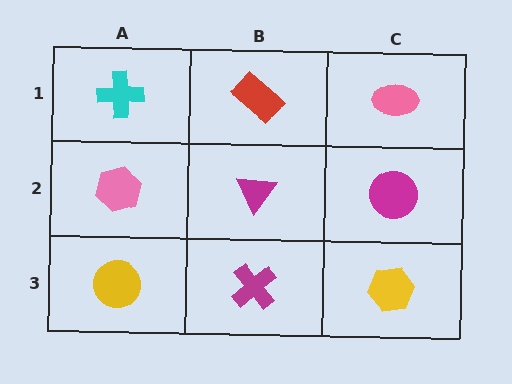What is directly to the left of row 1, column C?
A red rectangle.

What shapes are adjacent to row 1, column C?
A magenta circle (row 2, column C), a red rectangle (row 1, column B).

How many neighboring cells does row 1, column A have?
2.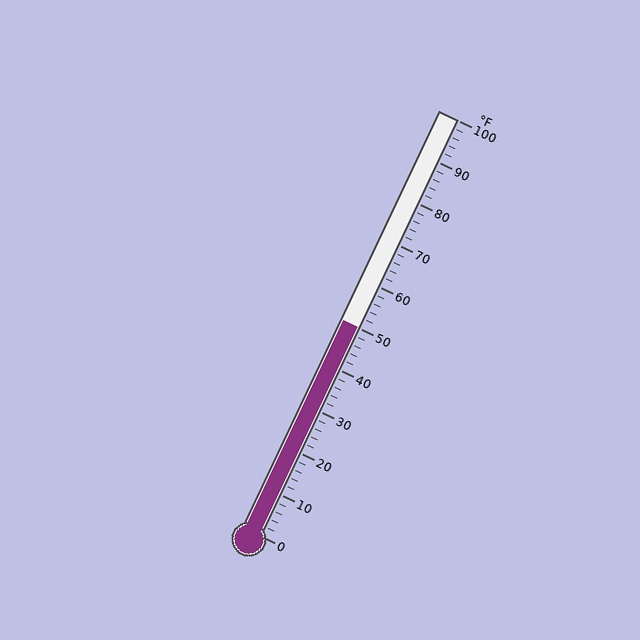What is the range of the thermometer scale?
The thermometer scale ranges from 0°F to 100°F.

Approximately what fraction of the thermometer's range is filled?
The thermometer is filled to approximately 50% of its range.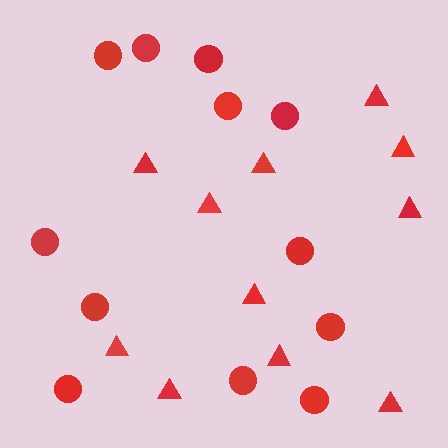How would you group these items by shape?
There are 2 groups: one group of circles (12) and one group of triangles (11).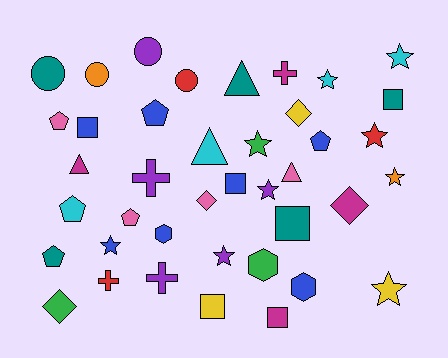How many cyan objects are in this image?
There are 4 cyan objects.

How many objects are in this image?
There are 40 objects.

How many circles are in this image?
There are 4 circles.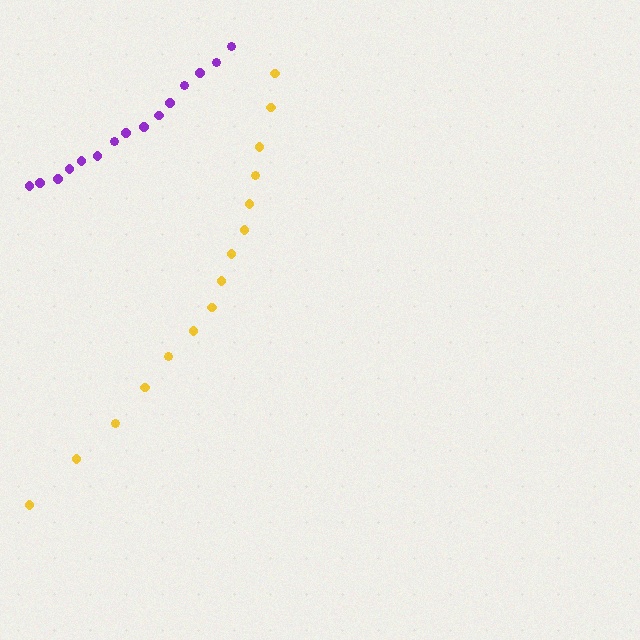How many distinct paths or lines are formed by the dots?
There are 2 distinct paths.